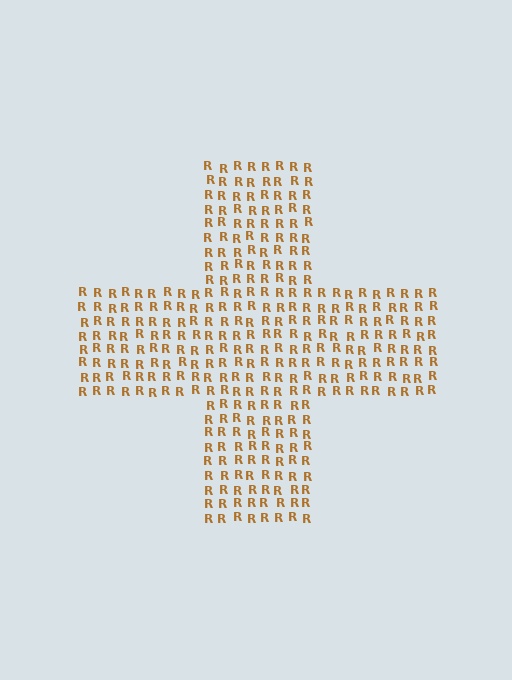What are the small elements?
The small elements are letter R's.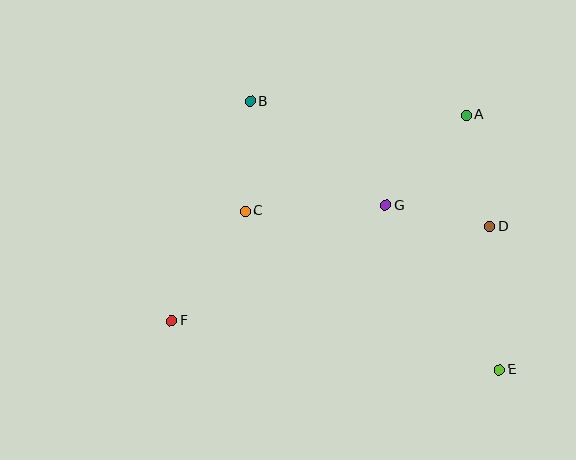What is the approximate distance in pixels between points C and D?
The distance between C and D is approximately 245 pixels.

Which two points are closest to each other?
Points D and G are closest to each other.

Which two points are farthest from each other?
Points B and E are farthest from each other.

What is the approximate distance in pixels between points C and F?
The distance between C and F is approximately 132 pixels.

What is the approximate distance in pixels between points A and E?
The distance between A and E is approximately 257 pixels.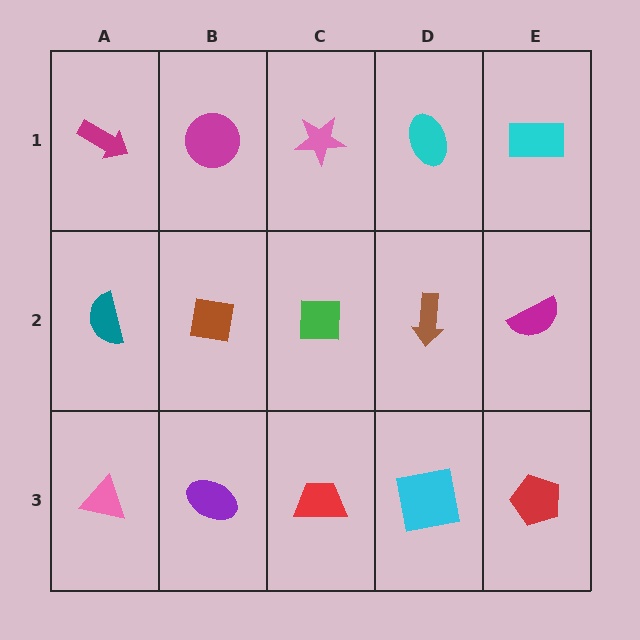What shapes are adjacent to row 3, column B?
A brown square (row 2, column B), a pink triangle (row 3, column A), a red trapezoid (row 3, column C).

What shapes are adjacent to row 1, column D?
A brown arrow (row 2, column D), a pink star (row 1, column C), a cyan rectangle (row 1, column E).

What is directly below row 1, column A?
A teal semicircle.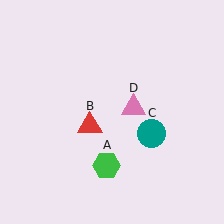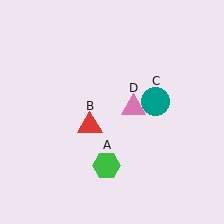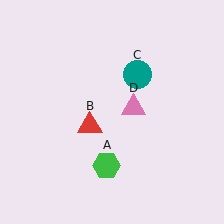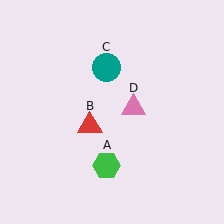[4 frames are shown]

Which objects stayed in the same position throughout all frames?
Green hexagon (object A) and red triangle (object B) and pink triangle (object D) remained stationary.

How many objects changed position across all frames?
1 object changed position: teal circle (object C).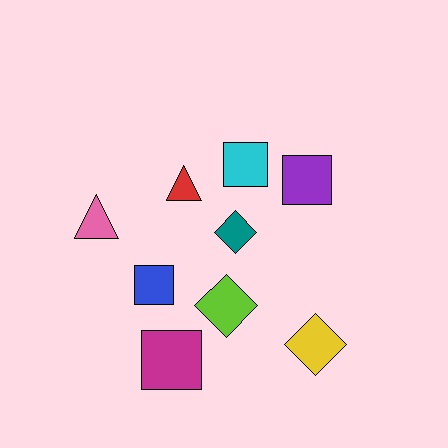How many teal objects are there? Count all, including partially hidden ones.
There is 1 teal object.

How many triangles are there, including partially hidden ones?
There are 2 triangles.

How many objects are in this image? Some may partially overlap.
There are 9 objects.